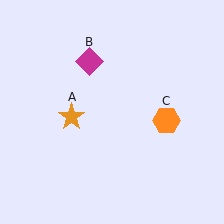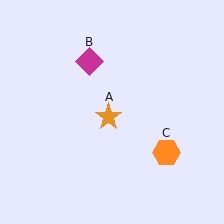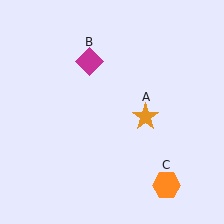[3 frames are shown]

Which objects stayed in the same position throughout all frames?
Magenta diamond (object B) remained stationary.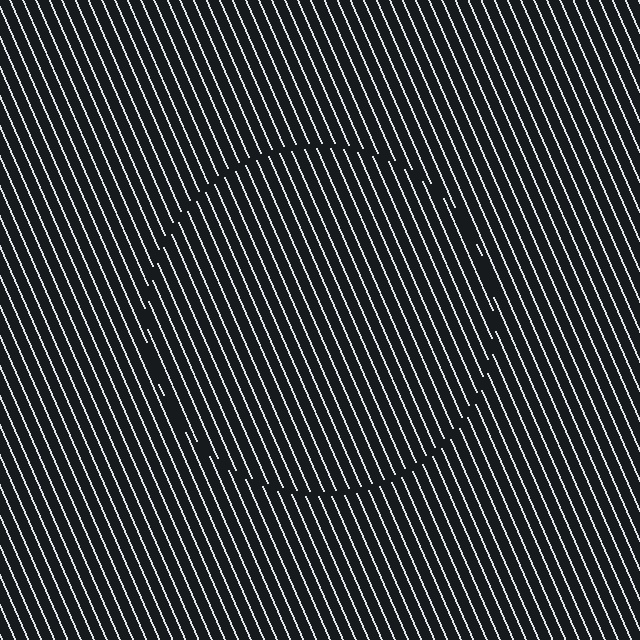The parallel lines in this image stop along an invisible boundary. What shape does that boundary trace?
An illusory circle. The interior of the shape contains the same grating, shifted by half a period — the contour is defined by the phase discontinuity where line-ends from the inner and outer gratings abut.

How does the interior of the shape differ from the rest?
The interior of the shape contains the same grating, shifted by half a period — the contour is defined by the phase discontinuity where line-ends from the inner and outer gratings abut.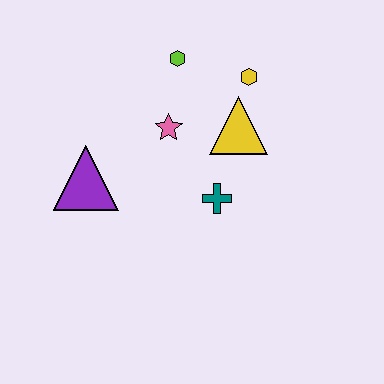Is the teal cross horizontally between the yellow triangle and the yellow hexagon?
No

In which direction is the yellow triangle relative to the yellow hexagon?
The yellow triangle is below the yellow hexagon.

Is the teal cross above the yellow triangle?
No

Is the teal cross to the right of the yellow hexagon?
No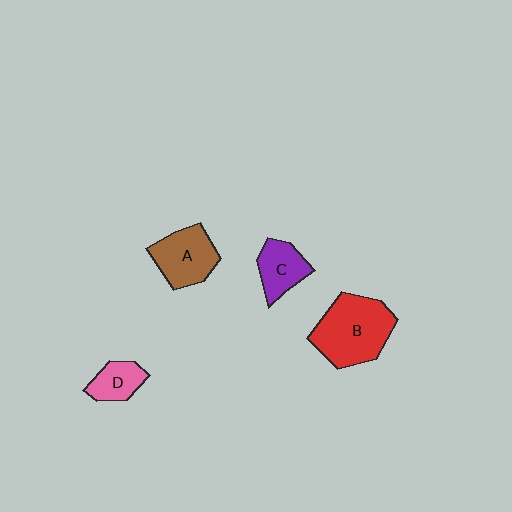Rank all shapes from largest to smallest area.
From largest to smallest: B (red), A (brown), C (purple), D (pink).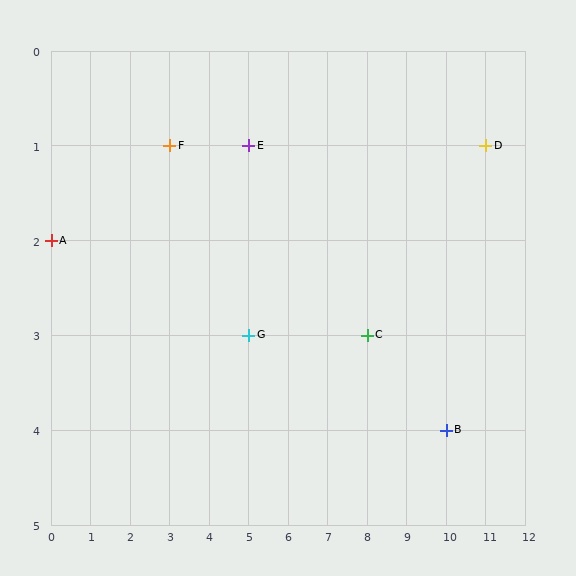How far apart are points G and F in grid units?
Points G and F are 2 columns and 2 rows apart (about 2.8 grid units diagonally).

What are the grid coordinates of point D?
Point D is at grid coordinates (11, 1).